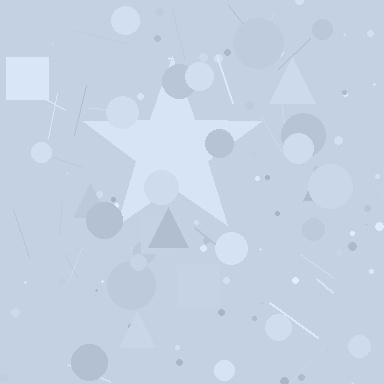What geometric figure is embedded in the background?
A star is embedded in the background.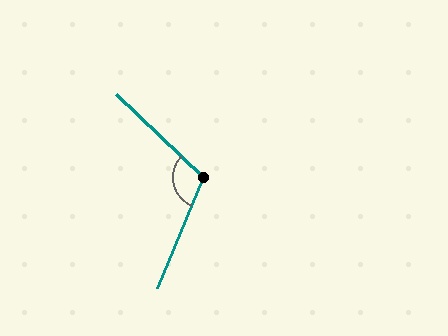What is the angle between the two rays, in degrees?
Approximately 111 degrees.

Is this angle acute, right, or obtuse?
It is obtuse.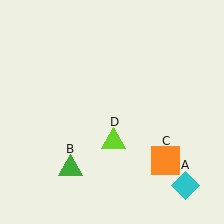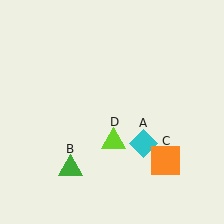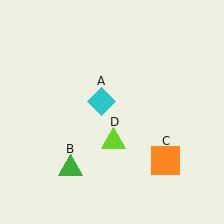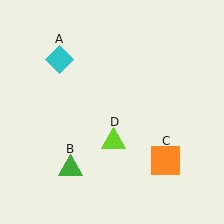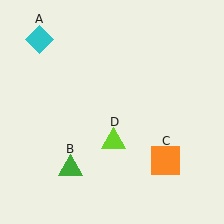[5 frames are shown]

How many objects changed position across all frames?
1 object changed position: cyan diamond (object A).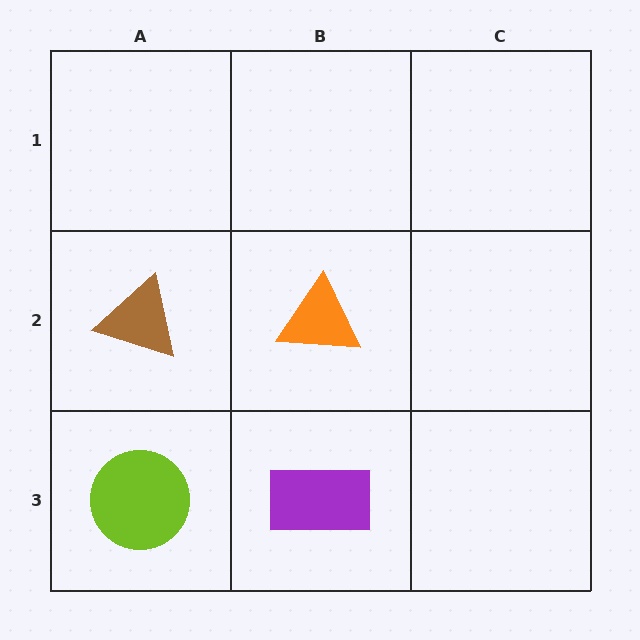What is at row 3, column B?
A purple rectangle.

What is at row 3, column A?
A lime circle.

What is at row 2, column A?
A brown triangle.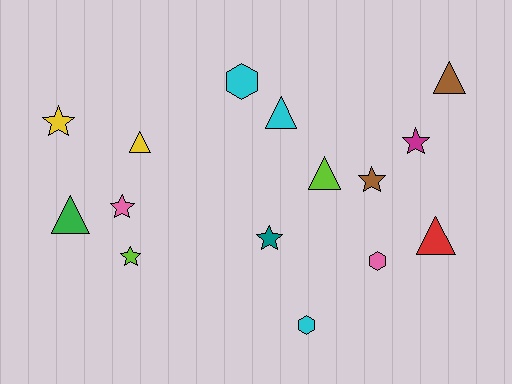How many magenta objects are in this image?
There is 1 magenta object.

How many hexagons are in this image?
There are 3 hexagons.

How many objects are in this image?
There are 15 objects.